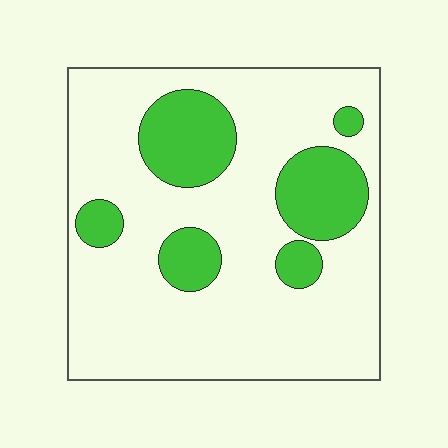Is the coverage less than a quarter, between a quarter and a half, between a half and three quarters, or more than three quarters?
Less than a quarter.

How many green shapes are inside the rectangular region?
6.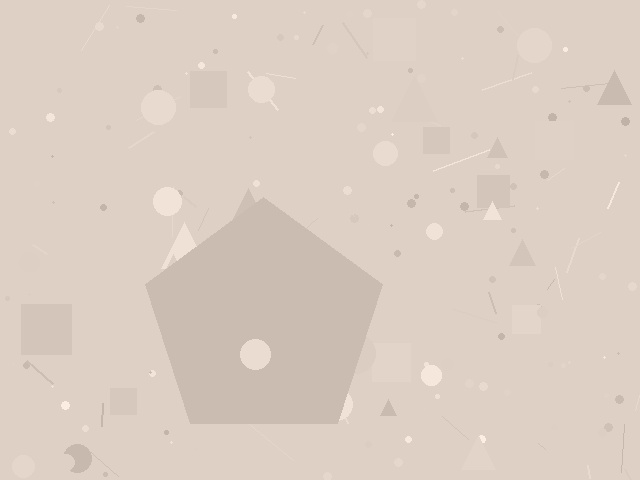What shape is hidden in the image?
A pentagon is hidden in the image.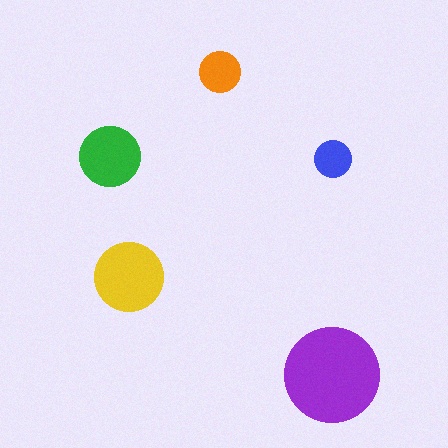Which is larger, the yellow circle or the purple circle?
The purple one.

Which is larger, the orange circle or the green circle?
The green one.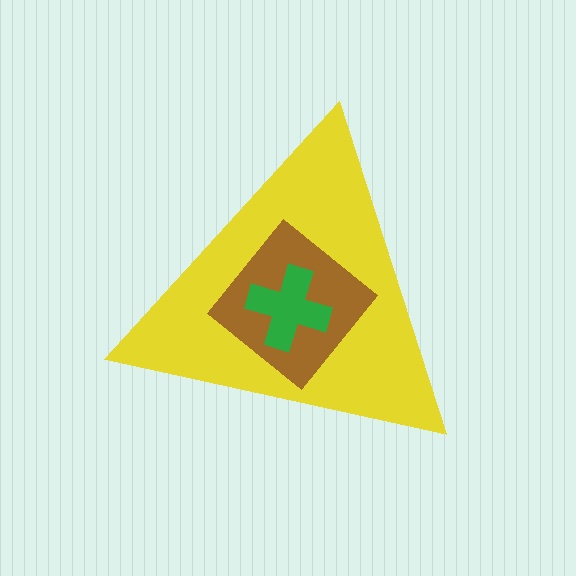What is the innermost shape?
The green cross.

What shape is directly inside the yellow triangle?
The brown diamond.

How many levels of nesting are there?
3.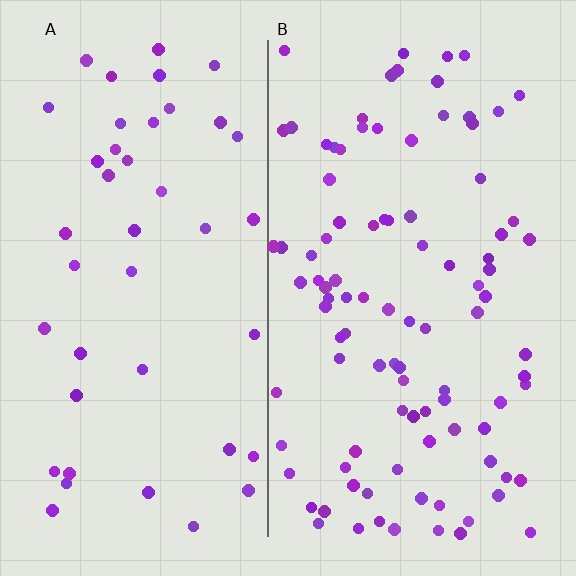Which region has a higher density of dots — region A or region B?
B (the right).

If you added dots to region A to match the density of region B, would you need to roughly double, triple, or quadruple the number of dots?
Approximately double.